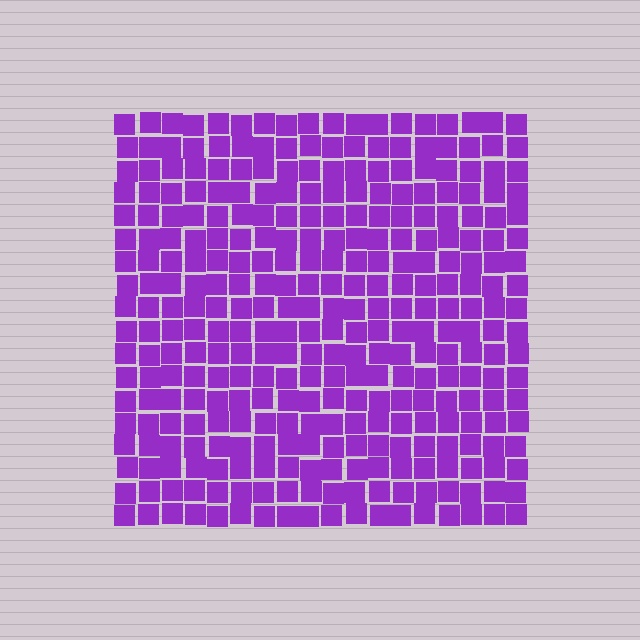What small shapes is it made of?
It is made of small squares.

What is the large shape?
The large shape is a square.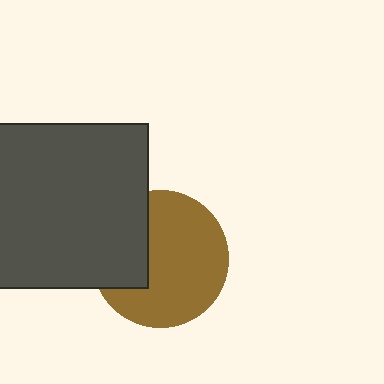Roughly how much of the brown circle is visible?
Most of it is visible (roughly 69%).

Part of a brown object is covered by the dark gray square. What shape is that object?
It is a circle.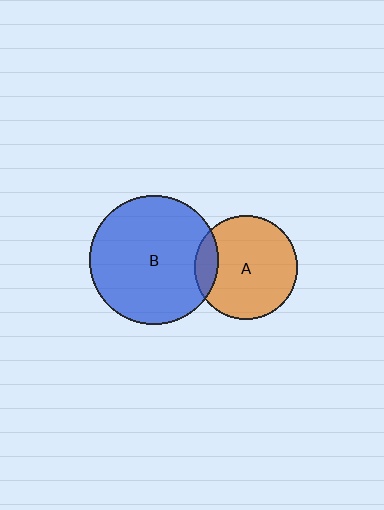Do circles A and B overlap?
Yes.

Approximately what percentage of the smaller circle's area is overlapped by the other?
Approximately 15%.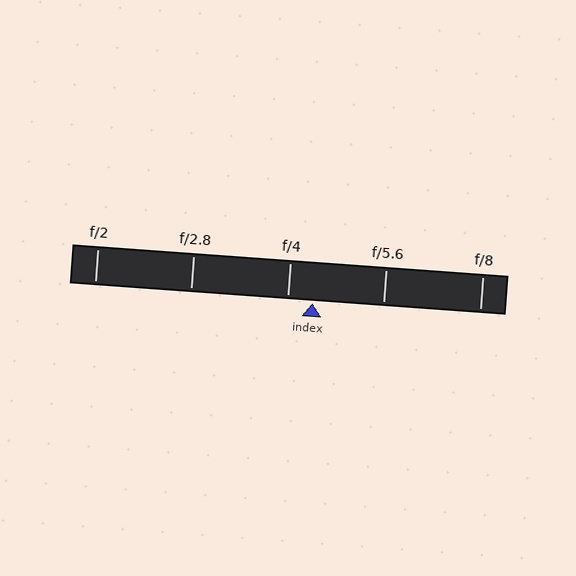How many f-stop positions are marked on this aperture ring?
There are 5 f-stop positions marked.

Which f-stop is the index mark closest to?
The index mark is closest to f/4.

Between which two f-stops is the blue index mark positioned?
The index mark is between f/4 and f/5.6.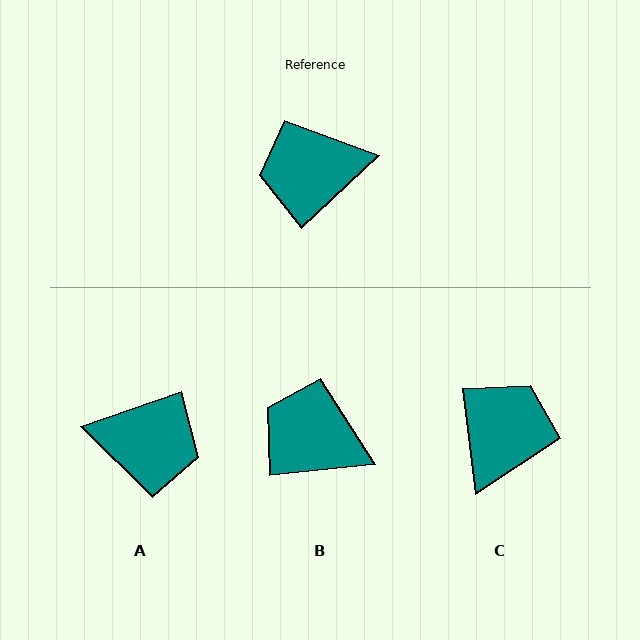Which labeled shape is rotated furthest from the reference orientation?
A, about 156 degrees away.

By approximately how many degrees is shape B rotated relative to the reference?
Approximately 37 degrees clockwise.